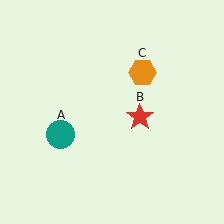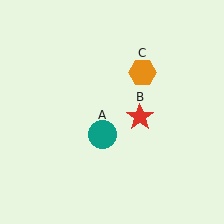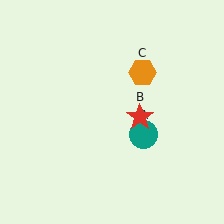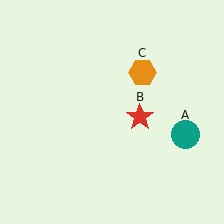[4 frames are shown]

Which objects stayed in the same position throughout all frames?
Red star (object B) and orange hexagon (object C) remained stationary.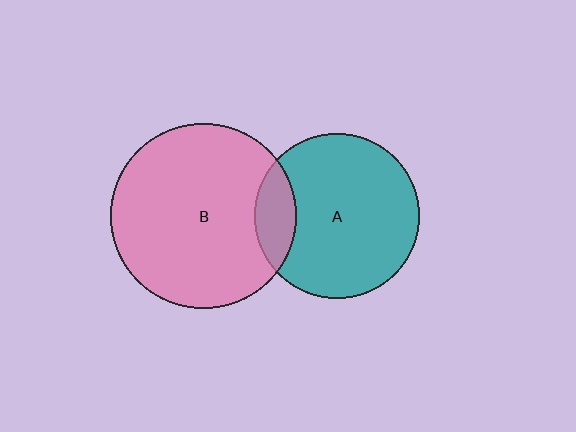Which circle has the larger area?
Circle B (pink).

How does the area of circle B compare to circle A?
Approximately 1.3 times.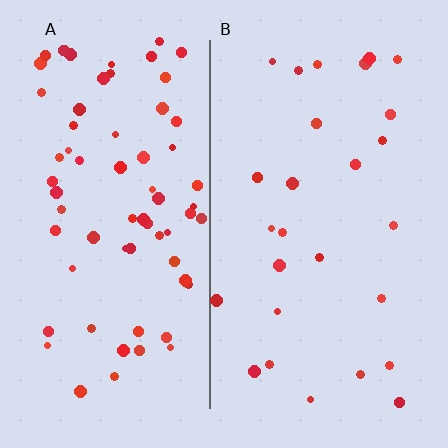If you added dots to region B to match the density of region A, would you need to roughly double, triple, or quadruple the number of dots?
Approximately triple.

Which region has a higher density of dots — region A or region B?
A (the left).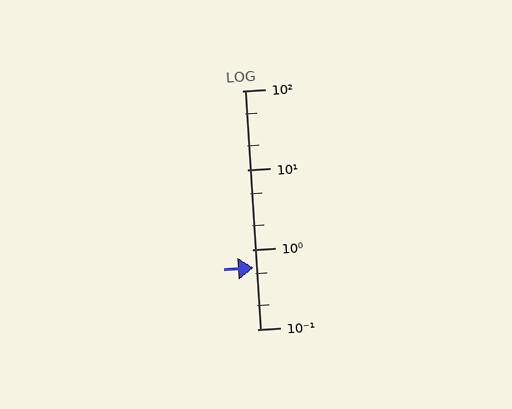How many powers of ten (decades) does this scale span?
The scale spans 3 decades, from 0.1 to 100.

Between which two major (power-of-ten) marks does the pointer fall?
The pointer is between 0.1 and 1.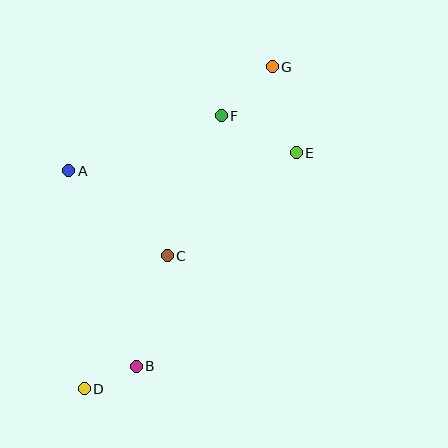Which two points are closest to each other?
Points B and D are closest to each other.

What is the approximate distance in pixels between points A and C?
The distance between A and C is approximately 130 pixels.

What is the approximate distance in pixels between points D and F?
The distance between D and F is approximately 306 pixels.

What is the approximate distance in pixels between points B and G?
The distance between B and G is approximately 329 pixels.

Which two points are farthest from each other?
Points D and G are farthest from each other.